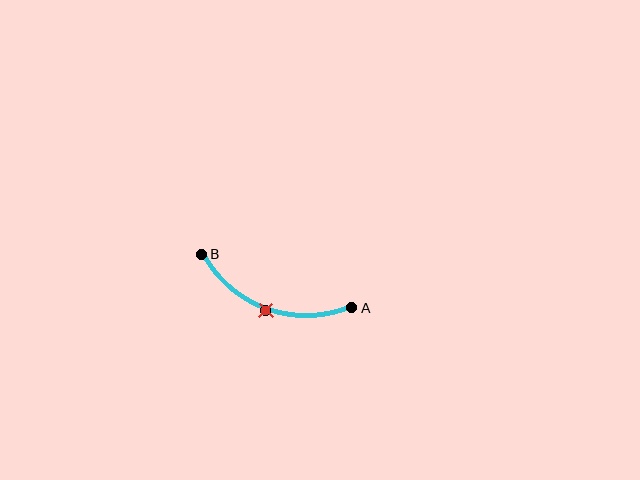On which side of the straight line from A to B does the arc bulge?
The arc bulges below the straight line connecting A and B.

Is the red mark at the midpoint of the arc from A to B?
Yes. The red mark lies on the arc at equal arc-length from both A and B — it is the arc midpoint.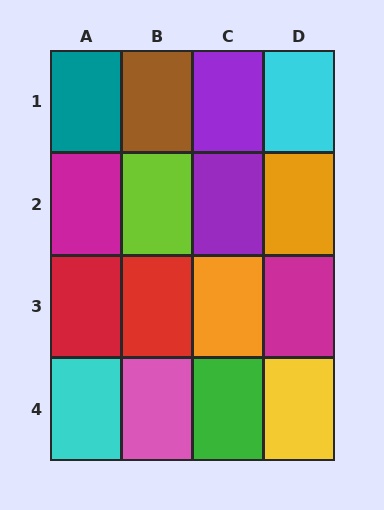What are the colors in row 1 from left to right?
Teal, brown, purple, cyan.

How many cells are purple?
2 cells are purple.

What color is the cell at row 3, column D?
Magenta.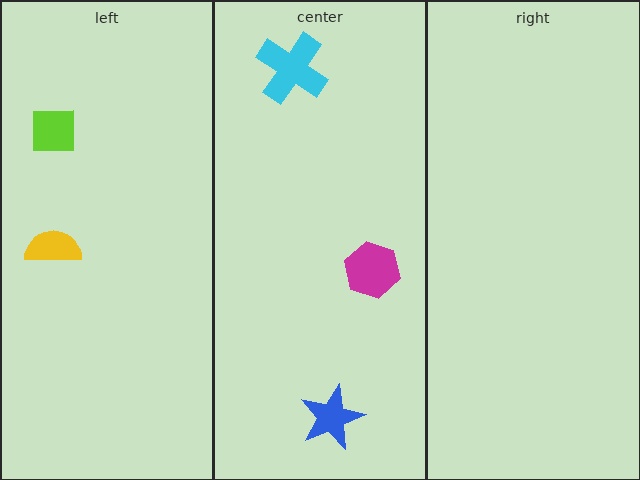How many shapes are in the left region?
2.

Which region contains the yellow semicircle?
The left region.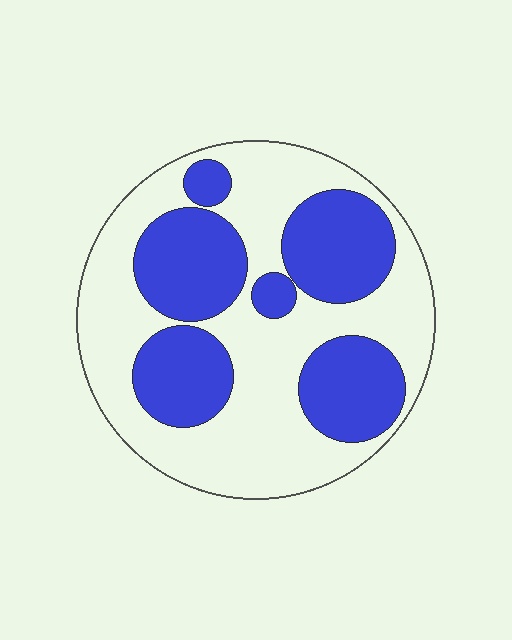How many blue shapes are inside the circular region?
6.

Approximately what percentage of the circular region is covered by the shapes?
Approximately 40%.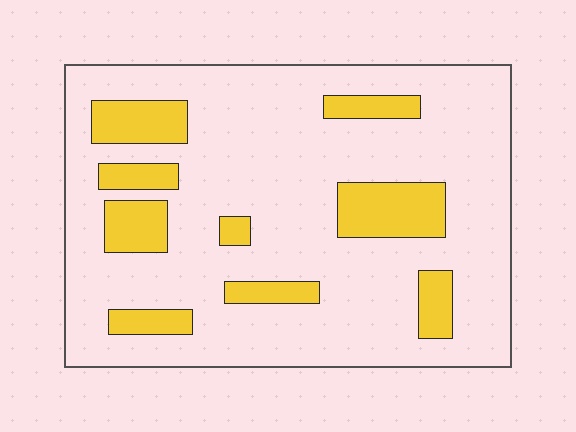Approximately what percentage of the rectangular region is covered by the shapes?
Approximately 20%.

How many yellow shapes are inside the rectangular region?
9.